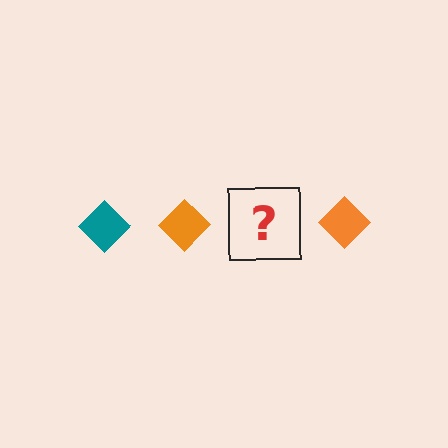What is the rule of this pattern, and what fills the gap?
The rule is that the pattern cycles through teal, orange diamonds. The gap should be filled with a teal diamond.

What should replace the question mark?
The question mark should be replaced with a teal diamond.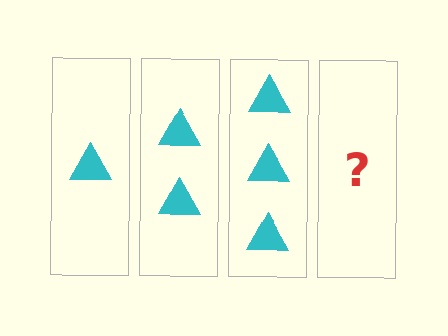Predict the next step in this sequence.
The next step is 4 triangles.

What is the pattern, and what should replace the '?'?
The pattern is that each step adds one more triangle. The '?' should be 4 triangles.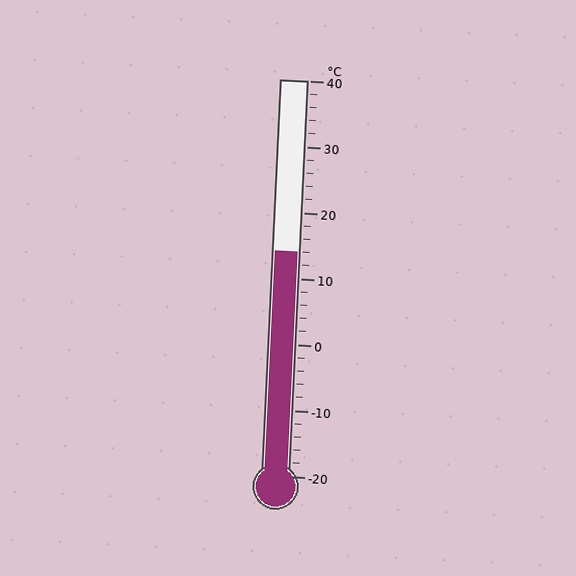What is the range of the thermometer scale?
The thermometer scale ranges from -20°C to 40°C.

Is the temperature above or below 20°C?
The temperature is below 20°C.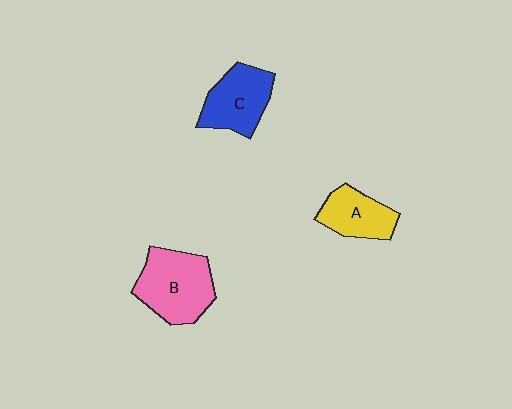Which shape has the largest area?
Shape B (pink).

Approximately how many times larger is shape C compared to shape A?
Approximately 1.2 times.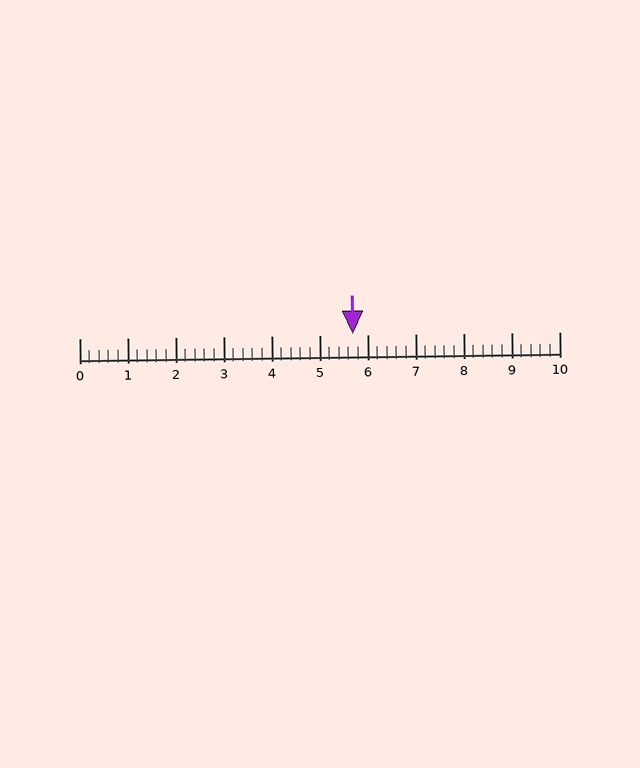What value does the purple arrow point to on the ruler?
The purple arrow points to approximately 5.7.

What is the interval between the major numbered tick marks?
The major tick marks are spaced 1 units apart.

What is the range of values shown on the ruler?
The ruler shows values from 0 to 10.